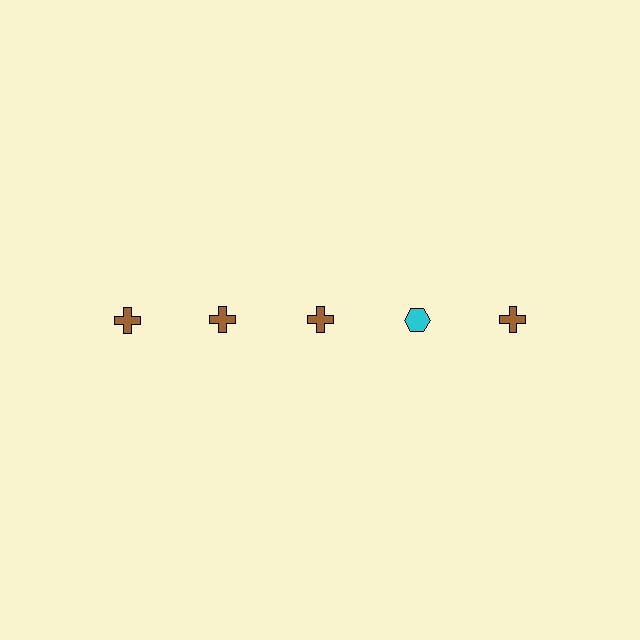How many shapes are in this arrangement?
There are 5 shapes arranged in a grid pattern.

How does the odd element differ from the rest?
It differs in both color (cyan instead of brown) and shape (hexagon instead of cross).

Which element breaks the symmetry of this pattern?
The cyan hexagon in the top row, second from right column breaks the symmetry. All other shapes are brown crosses.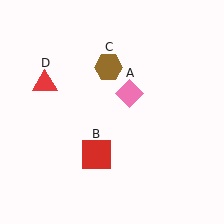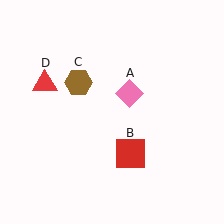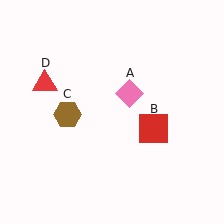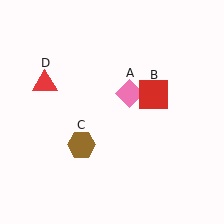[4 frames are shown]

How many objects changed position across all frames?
2 objects changed position: red square (object B), brown hexagon (object C).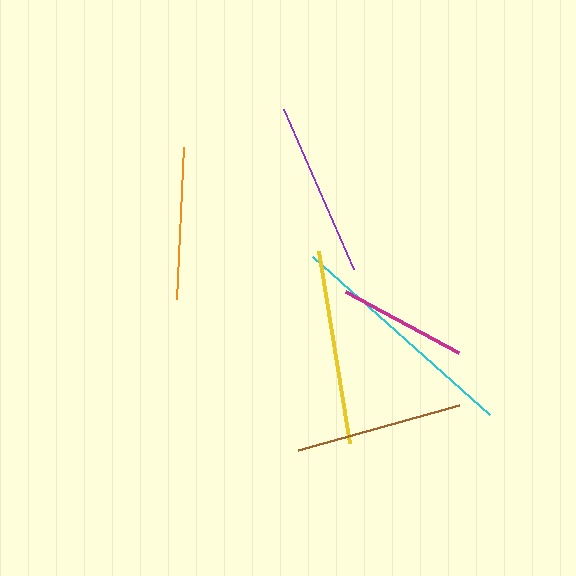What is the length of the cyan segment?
The cyan segment is approximately 237 pixels long.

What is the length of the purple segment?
The purple segment is approximately 175 pixels long.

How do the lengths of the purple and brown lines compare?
The purple and brown lines are approximately the same length.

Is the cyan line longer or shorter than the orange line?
The cyan line is longer than the orange line.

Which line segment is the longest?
The cyan line is the longest at approximately 237 pixels.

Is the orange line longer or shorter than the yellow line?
The yellow line is longer than the orange line.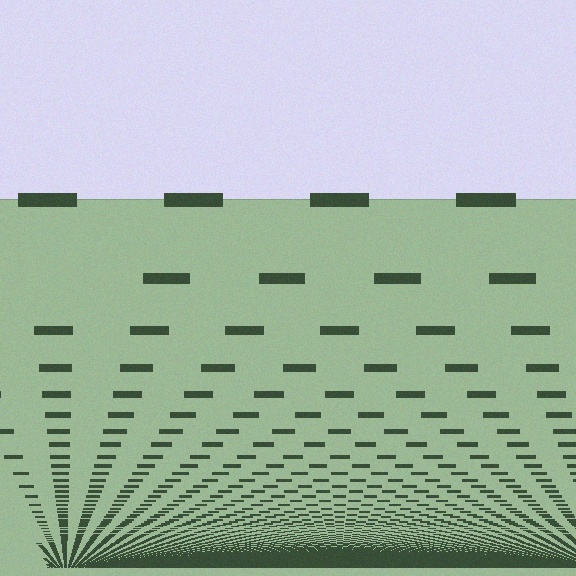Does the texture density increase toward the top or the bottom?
Density increases toward the bottom.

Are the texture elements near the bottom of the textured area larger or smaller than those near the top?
Smaller. The gradient is inverted — elements near the bottom are smaller and denser.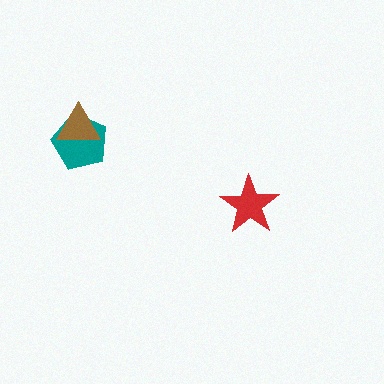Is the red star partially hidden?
No, no other shape covers it.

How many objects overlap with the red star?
0 objects overlap with the red star.